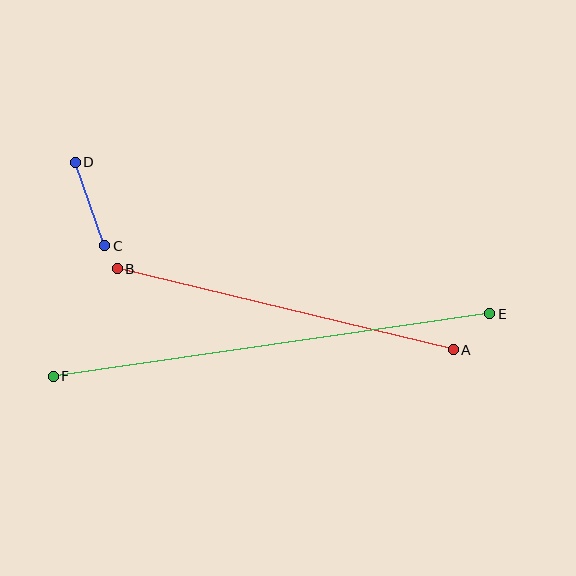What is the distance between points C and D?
The distance is approximately 89 pixels.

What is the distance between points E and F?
The distance is approximately 441 pixels.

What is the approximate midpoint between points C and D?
The midpoint is at approximately (90, 204) pixels.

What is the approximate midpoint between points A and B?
The midpoint is at approximately (285, 309) pixels.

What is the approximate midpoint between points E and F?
The midpoint is at approximately (272, 345) pixels.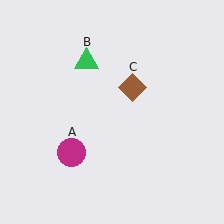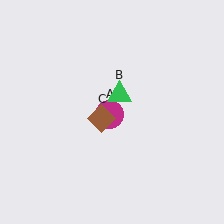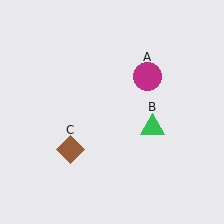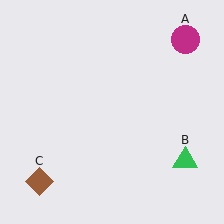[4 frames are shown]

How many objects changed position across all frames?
3 objects changed position: magenta circle (object A), green triangle (object B), brown diamond (object C).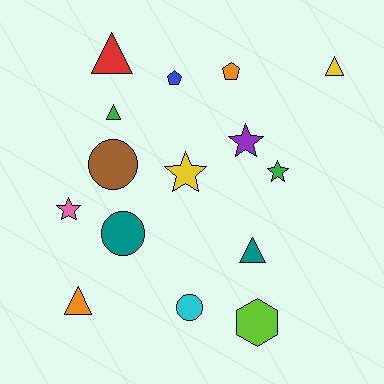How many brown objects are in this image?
There is 1 brown object.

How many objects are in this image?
There are 15 objects.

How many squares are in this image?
There are no squares.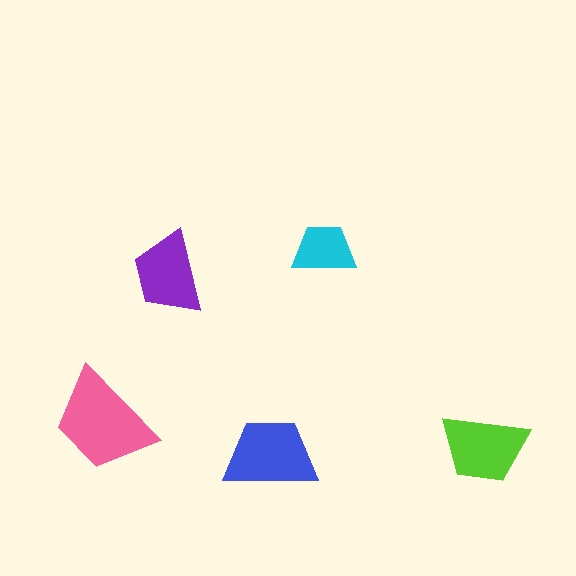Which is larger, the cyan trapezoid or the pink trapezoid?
The pink one.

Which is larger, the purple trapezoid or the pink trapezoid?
The pink one.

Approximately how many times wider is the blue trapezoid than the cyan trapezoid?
About 1.5 times wider.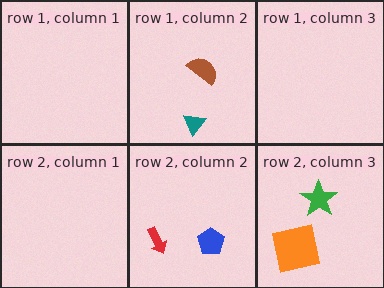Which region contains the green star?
The row 2, column 3 region.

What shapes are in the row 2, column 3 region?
The green star, the orange square.